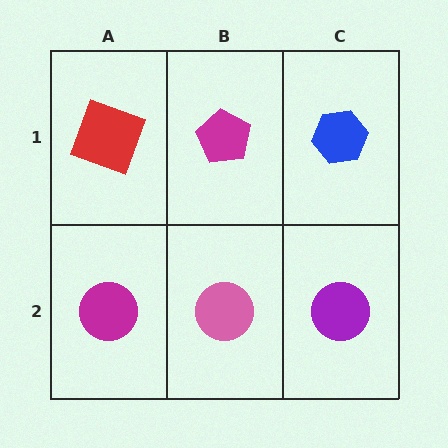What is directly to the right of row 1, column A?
A magenta pentagon.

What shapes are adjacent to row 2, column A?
A red square (row 1, column A), a pink circle (row 2, column B).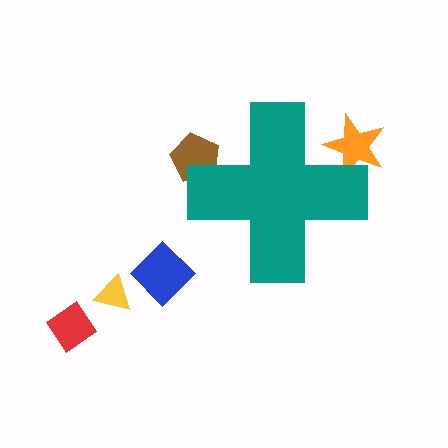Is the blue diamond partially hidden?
No, the blue diamond is fully visible.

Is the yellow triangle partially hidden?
No, the yellow triangle is fully visible.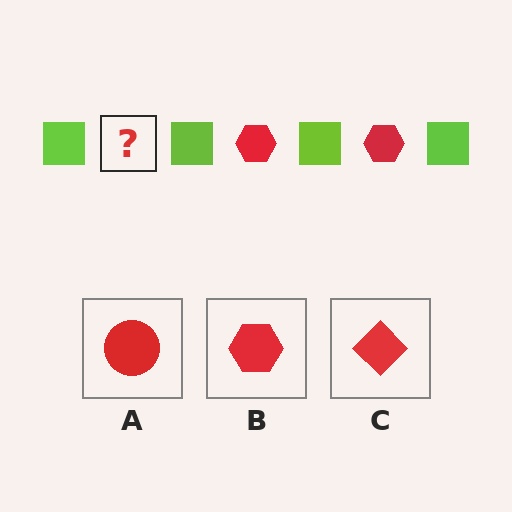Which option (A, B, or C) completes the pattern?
B.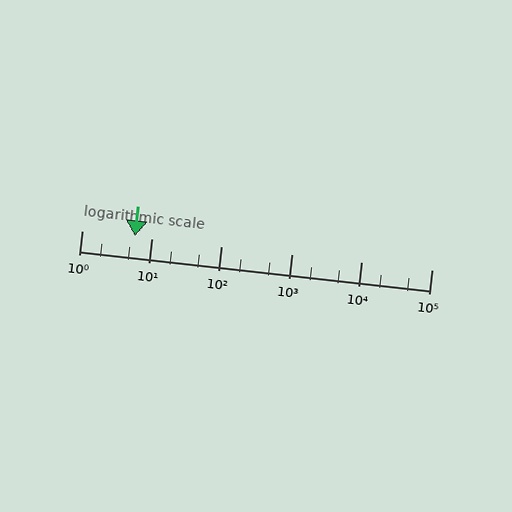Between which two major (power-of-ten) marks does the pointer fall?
The pointer is between 1 and 10.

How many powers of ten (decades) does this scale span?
The scale spans 5 decades, from 1 to 100000.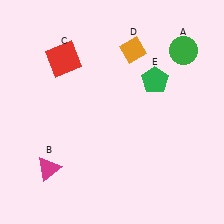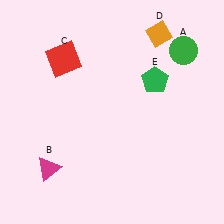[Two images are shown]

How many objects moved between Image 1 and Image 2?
1 object moved between the two images.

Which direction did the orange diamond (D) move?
The orange diamond (D) moved right.